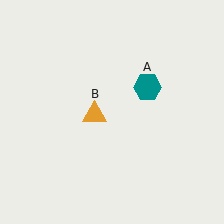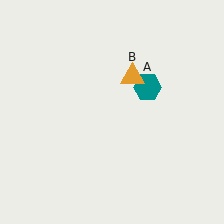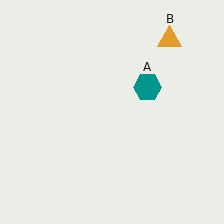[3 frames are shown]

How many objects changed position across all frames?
1 object changed position: orange triangle (object B).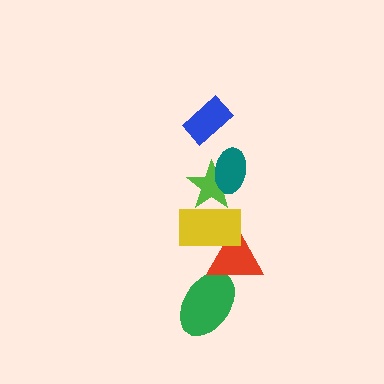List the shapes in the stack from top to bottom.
From top to bottom: the blue rectangle, the teal ellipse, the lime star, the yellow rectangle, the red triangle, the green ellipse.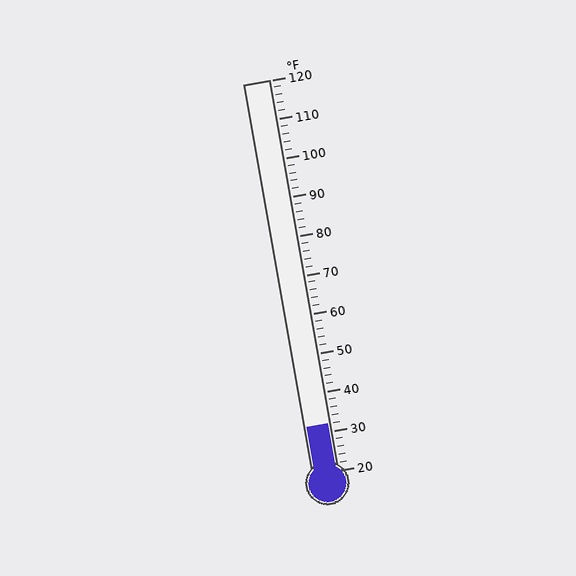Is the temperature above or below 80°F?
The temperature is below 80°F.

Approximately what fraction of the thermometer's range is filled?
The thermometer is filled to approximately 10% of its range.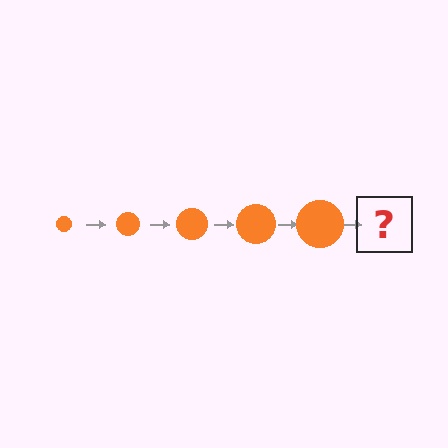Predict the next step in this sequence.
The next step is an orange circle, larger than the previous one.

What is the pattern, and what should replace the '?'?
The pattern is that the circle gets progressively larger each step. The '?' should be an orange circle, larger than the previous one.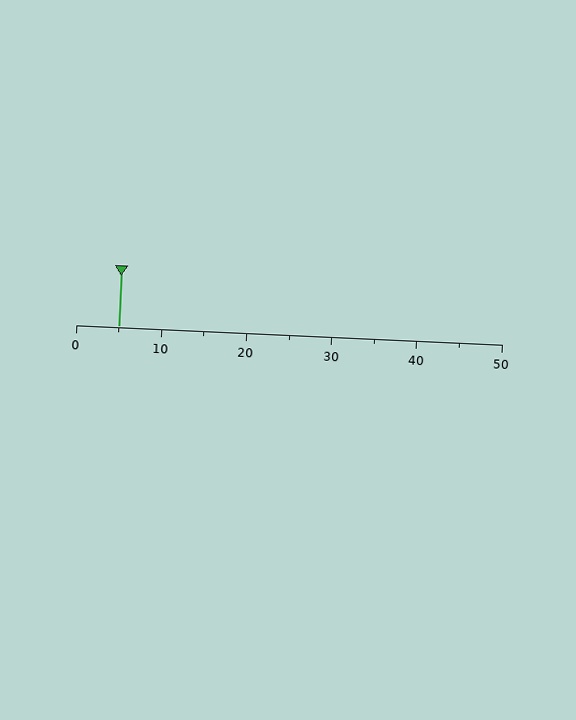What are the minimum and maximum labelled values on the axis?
The axis runs from 0 to 50.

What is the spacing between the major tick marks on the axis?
The major ticks are spaced 10 apart.